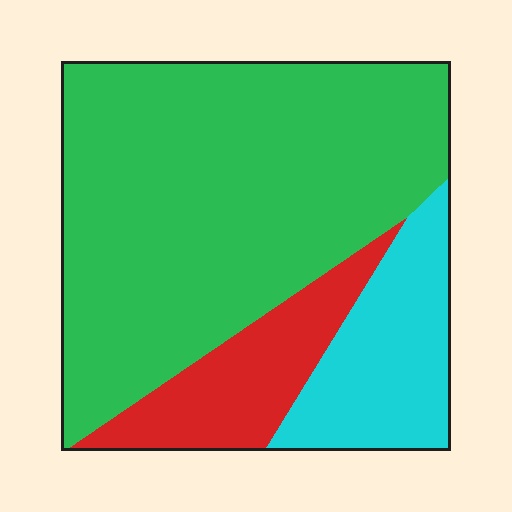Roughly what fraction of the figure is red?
Red covers 15% of the figure.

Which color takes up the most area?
Green, at roughly 65%.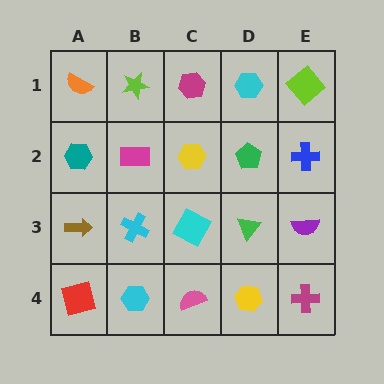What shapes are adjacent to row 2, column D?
A cyan hexagon (row 1, column D), a green triangle (row 3, column D), a yellow hexagon (row 2, column C), a blue cross (row 2, column E).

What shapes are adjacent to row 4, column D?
A green triangle (row 3, column D), a pink semicircle (row 4, column C), a magenta cross (row 4, column E).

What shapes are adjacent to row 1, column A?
A teal hexagon (row 2, column A), a lime star (row 1, column B).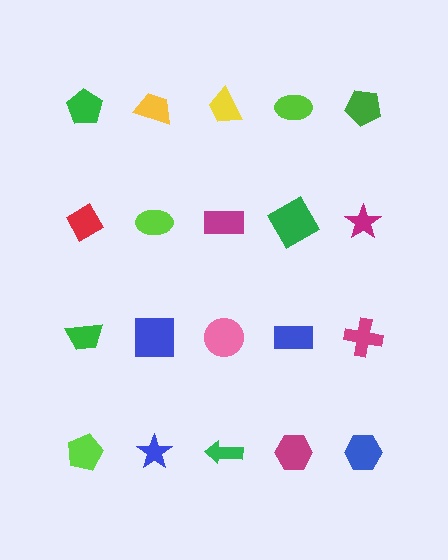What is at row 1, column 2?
A yellow trapezoid.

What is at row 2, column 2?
A lime ellipse.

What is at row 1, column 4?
A lime ellipse.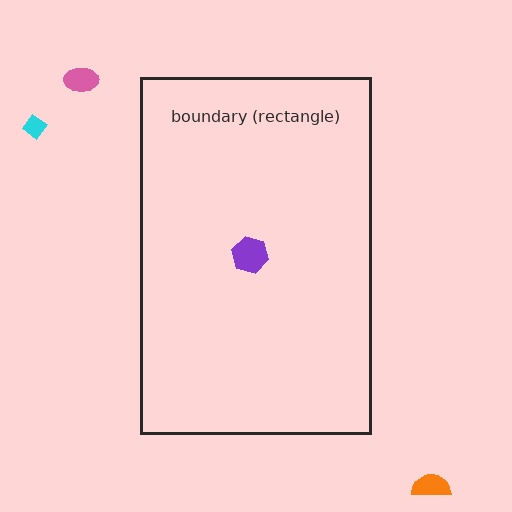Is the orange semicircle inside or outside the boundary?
Outside.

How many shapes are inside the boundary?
1 inside, 3 outside.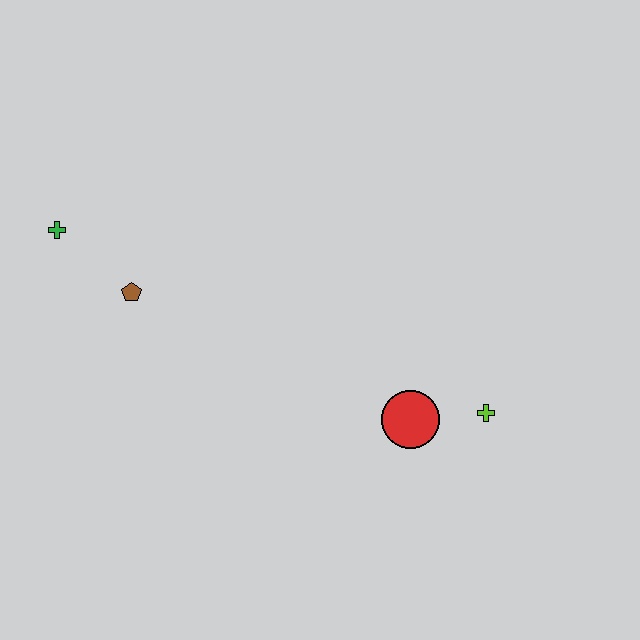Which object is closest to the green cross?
The brown pentagon is closest to the green cross.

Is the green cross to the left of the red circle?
Yes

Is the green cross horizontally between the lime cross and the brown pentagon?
No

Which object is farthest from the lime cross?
The green cross is farthest from the lime cross.